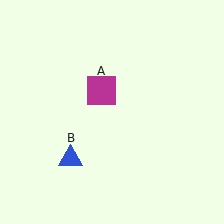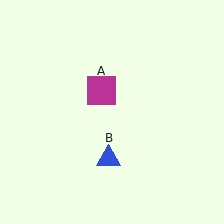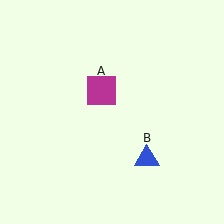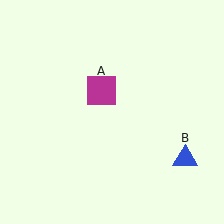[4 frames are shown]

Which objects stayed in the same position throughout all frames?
Magenta square (object A) remained stationary.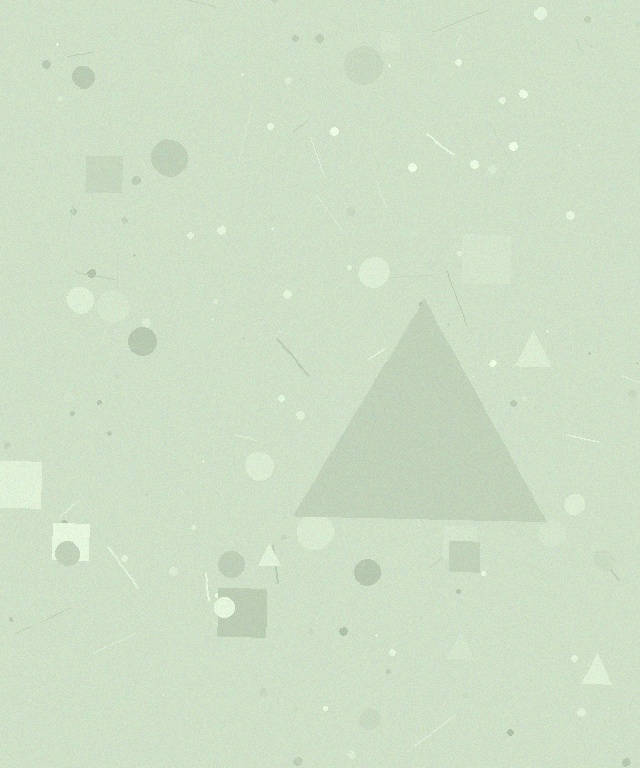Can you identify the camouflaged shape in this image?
The camouflaged shape is a triangle.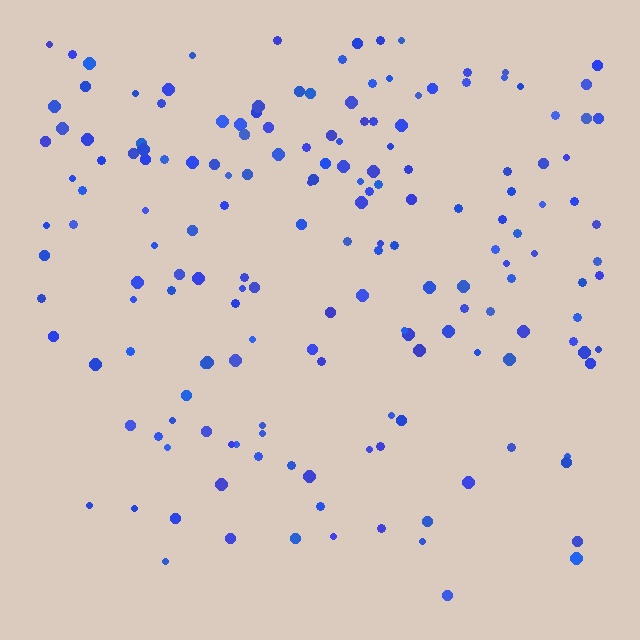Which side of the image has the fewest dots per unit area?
The bottom.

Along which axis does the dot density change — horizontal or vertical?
Vertical.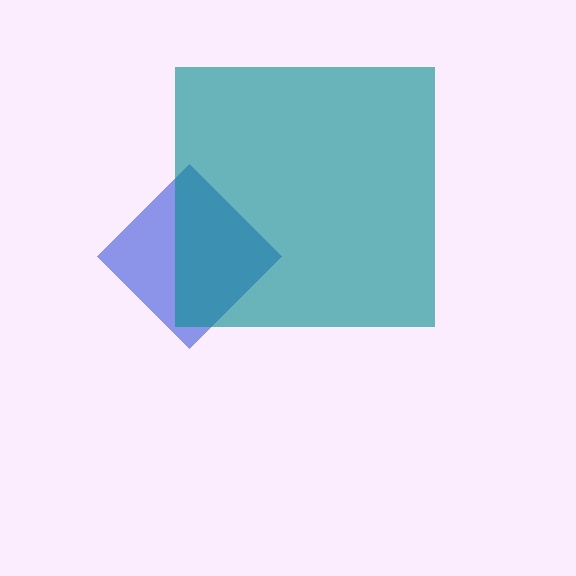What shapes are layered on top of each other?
The layered shapes are: a blue diamond, a teal square.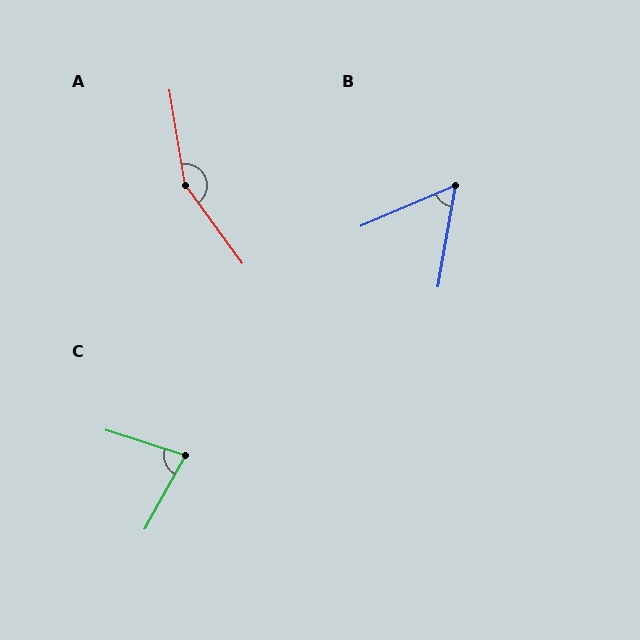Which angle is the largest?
A, at approximately 153 degrees.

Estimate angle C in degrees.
Approximately 79 degrees.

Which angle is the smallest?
B, at approximately 57 degrees.